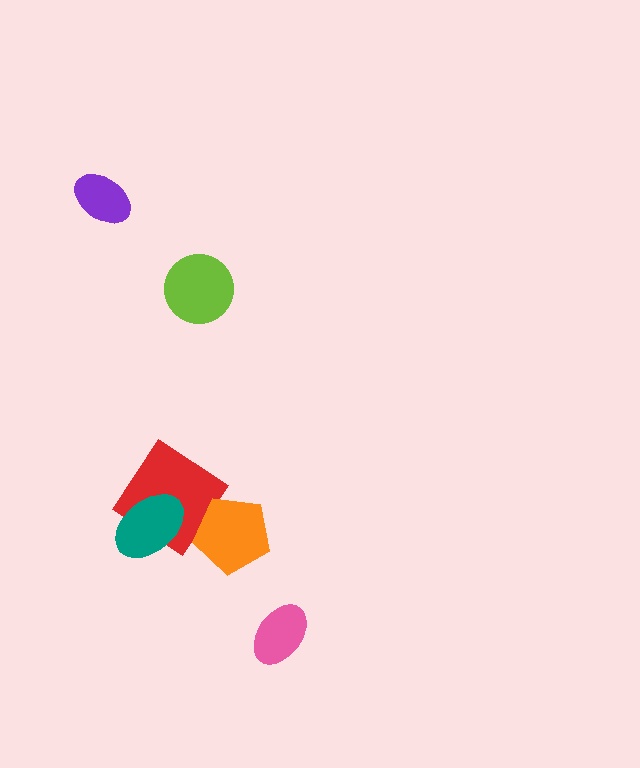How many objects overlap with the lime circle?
0 objects overlap with the lime circle.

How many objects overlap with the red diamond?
2 objects overlap with the red diamond.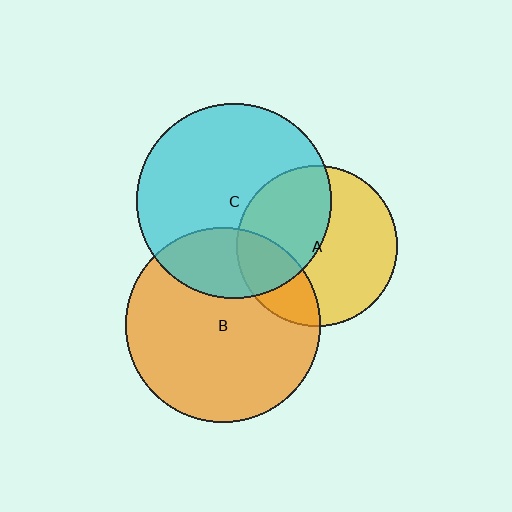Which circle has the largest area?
Circle B (orange).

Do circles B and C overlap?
Yes.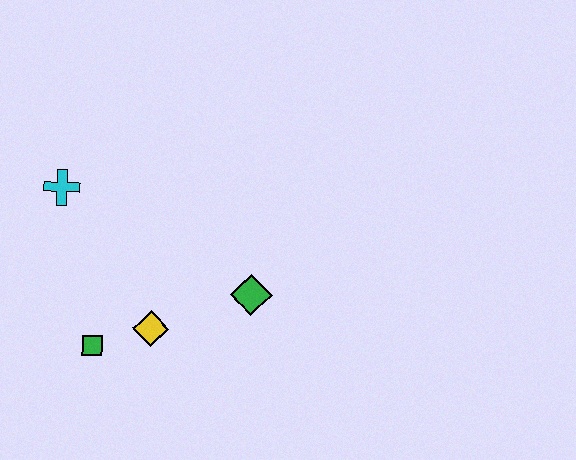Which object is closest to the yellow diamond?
The green square is closest to the yellow diamond.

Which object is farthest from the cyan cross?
The green diamond is farthest from the cyan cross.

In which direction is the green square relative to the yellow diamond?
The green square is to the left of the yellow diamond.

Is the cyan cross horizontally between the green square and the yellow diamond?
No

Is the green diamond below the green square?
No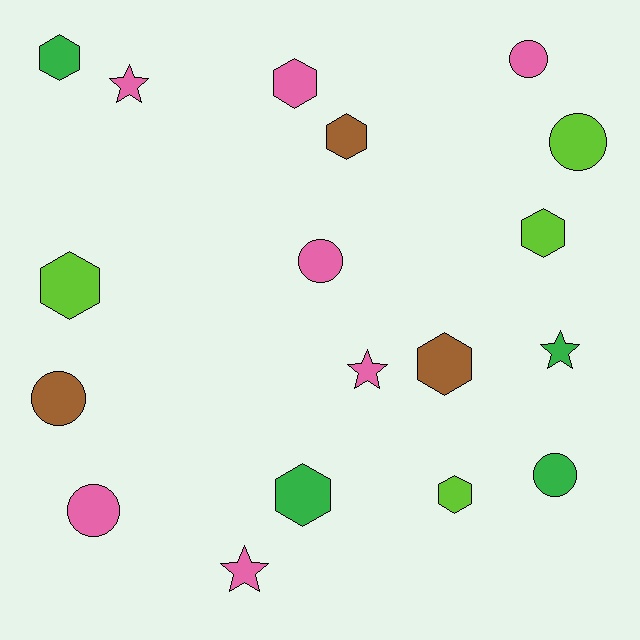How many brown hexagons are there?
There are 2 brown hexagons.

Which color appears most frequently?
Pink, with 7 objects.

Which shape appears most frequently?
Hexagon, with 8 objects.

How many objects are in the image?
There are 18 objects.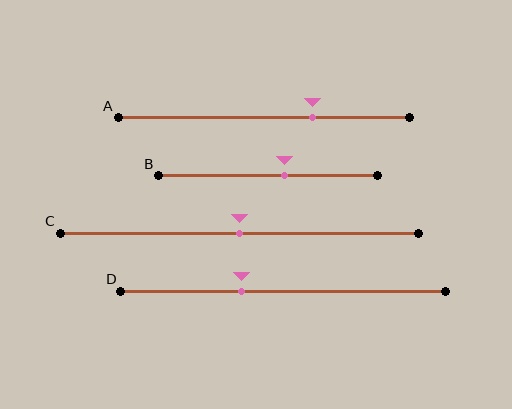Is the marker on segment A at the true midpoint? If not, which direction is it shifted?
No, the marker on segment A is shifted to the right by about 17% of the segment length.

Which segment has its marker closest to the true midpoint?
Segment C has its marker closest to the true midpoint.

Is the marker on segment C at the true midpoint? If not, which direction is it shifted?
Yes, the marker on segment C is at the true midpoint.